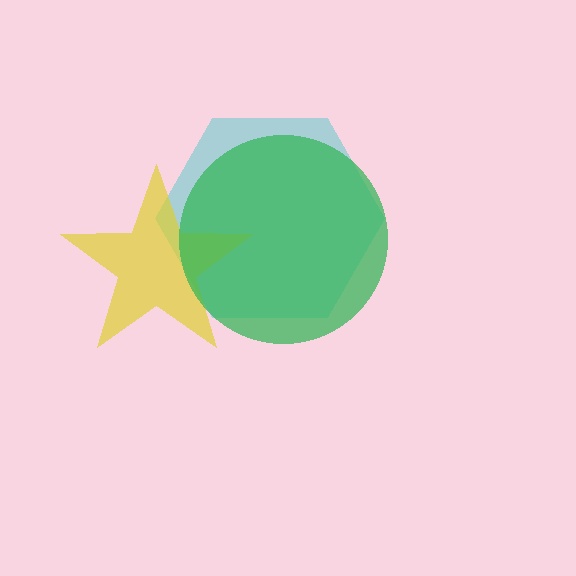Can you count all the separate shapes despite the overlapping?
Yes, there are 3 separate shapes.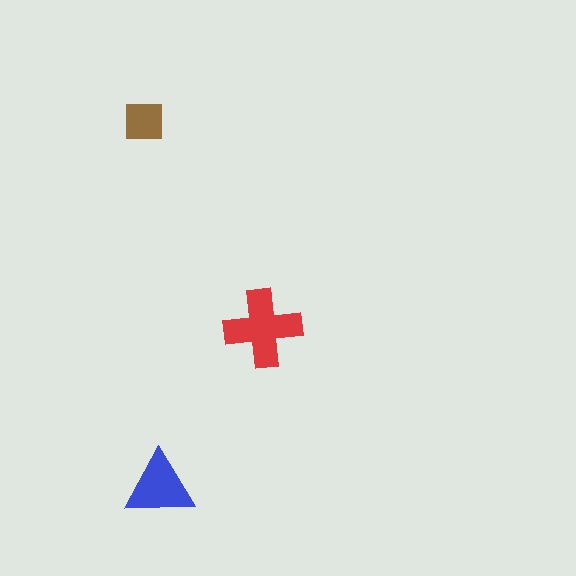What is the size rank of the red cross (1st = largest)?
1st.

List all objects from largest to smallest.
The red cross, the blue triangle, the brown square.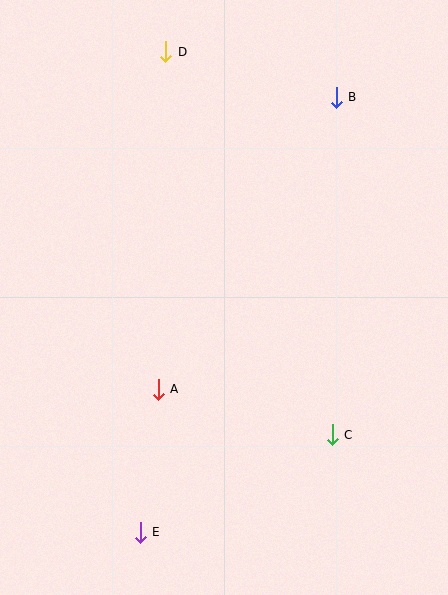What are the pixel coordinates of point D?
Point D is at (166, 52).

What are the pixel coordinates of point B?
Point B is at (336, 97).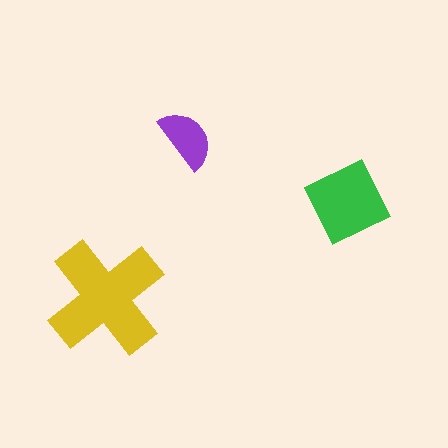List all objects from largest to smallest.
The yellow cross, the green diamond, the purple semicircle.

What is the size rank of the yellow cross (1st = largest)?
1st.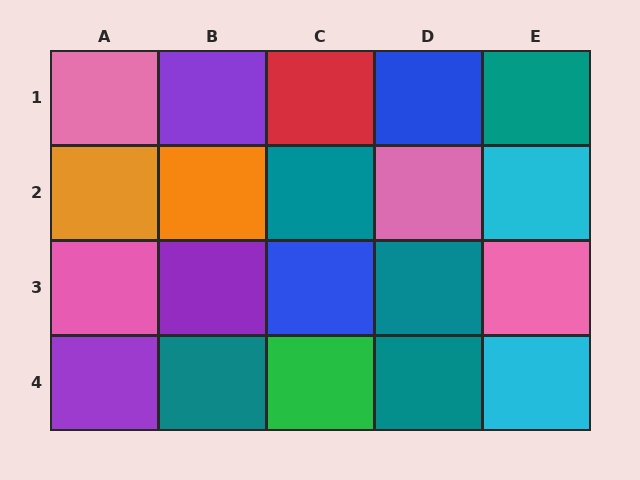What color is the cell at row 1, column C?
Red.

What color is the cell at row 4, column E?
Cyan.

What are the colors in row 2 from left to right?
Orange, orange, teal, pink, cyan.